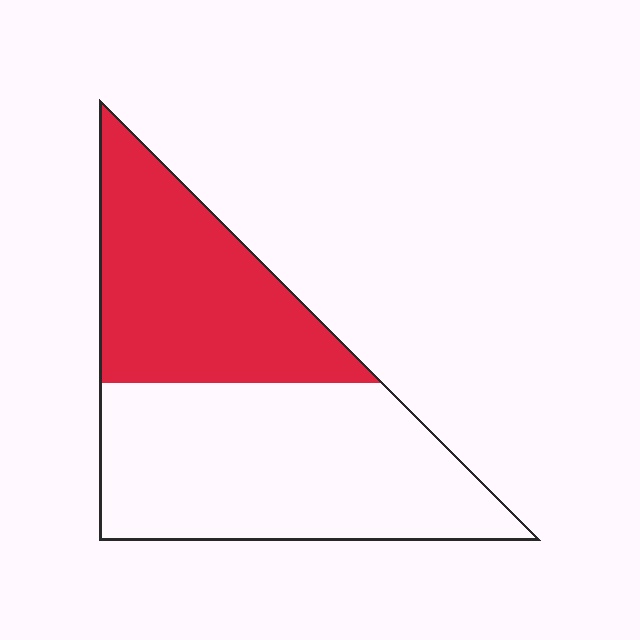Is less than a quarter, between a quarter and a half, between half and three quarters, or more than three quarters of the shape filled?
Between a quarter and a half.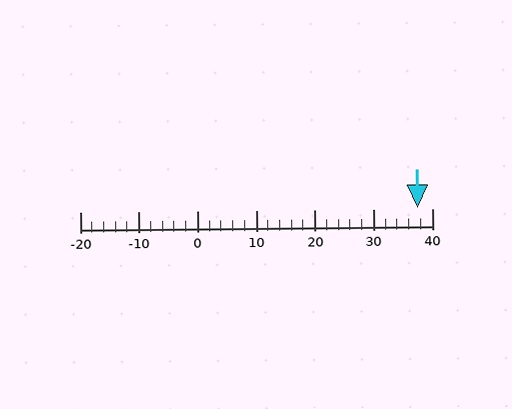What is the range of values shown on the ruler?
The ruler shows values from -20 to 40.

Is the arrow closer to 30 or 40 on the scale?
The arrow is closer to 40.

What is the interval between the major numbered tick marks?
The major tick marks are spaced 10 units apart.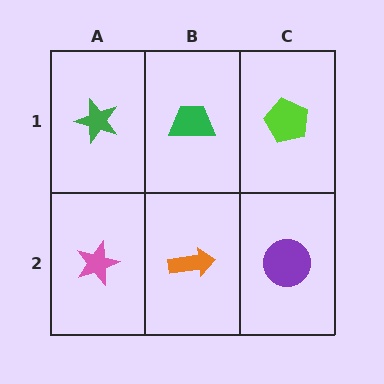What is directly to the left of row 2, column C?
An orange arrow.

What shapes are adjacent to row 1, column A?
A pink star (row 2, column A), a green trapezoid (row 1, column B).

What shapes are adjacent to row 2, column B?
A green trapezoid (row 1, column B), a pink star (row 2, column A), a purple circle (row 2, column C).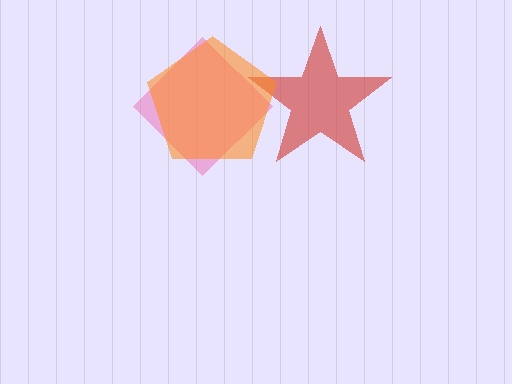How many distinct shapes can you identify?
There are 3 distinct shapes: a pink diamond, a red star, an orange pentagon.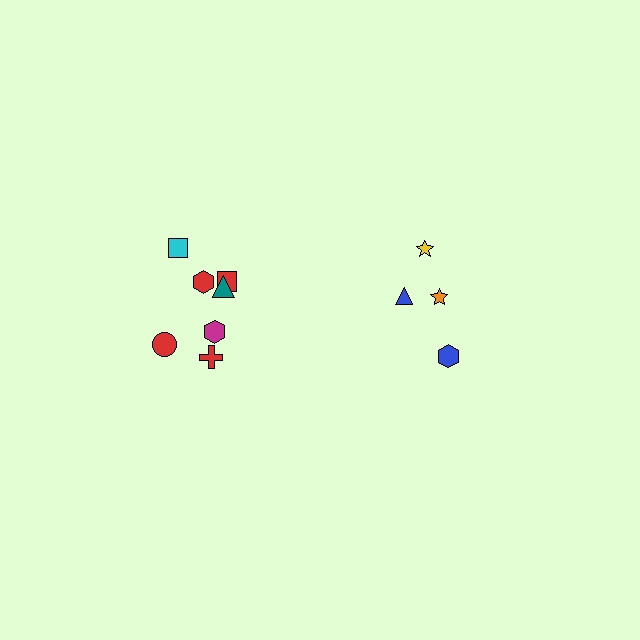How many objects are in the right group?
There are 4 objects.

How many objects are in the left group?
There are 7 objects.